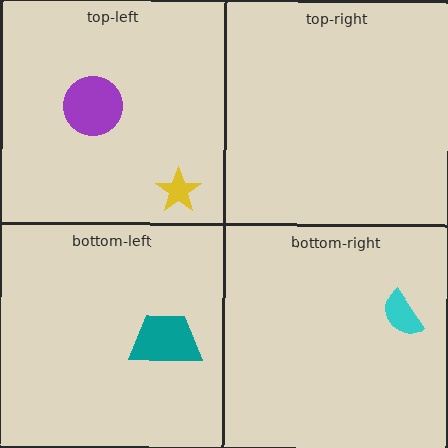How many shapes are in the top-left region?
2.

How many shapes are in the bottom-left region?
1.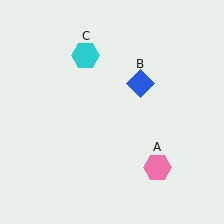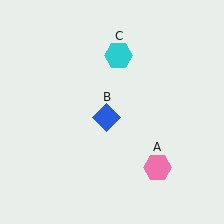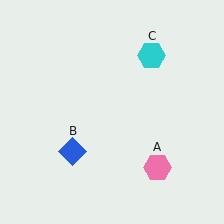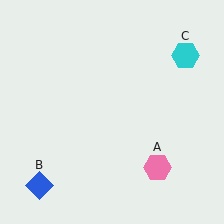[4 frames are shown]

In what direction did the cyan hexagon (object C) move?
The cyan hexagon (object C) moved right.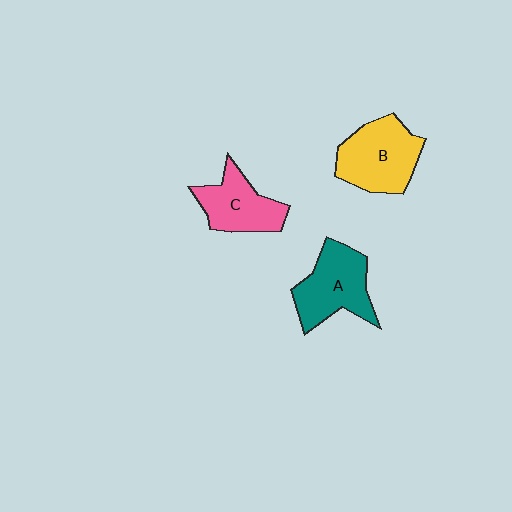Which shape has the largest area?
Shape B (yellow).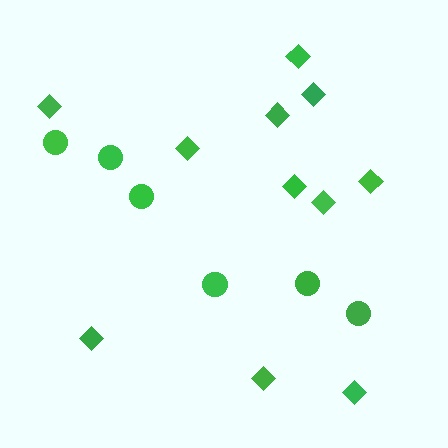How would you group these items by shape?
There are 2 groups: one group of diamonds (11) and one group of circles (6).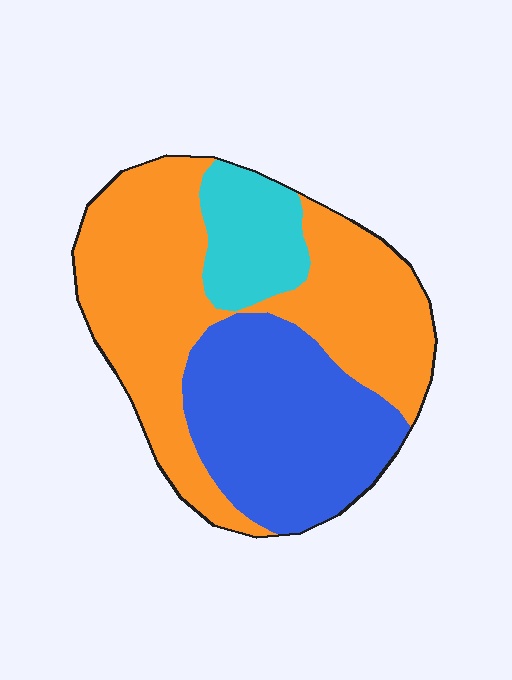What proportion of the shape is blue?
Blue takes up about one third (1/3) of the shape.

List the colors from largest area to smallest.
From largest to smallest: orange, blue, cyan.